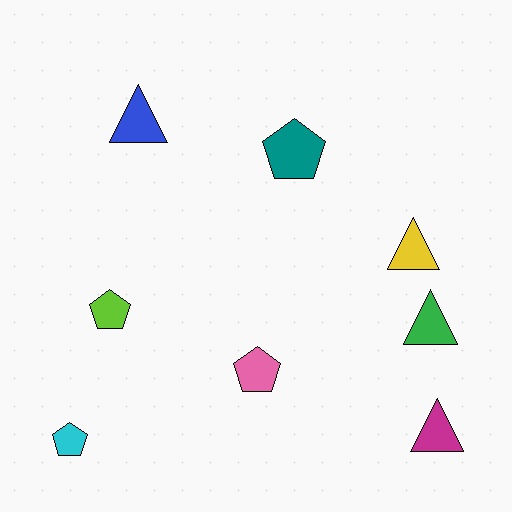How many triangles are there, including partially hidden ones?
There are 4 triangles.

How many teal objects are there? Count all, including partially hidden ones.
There is 1 teal object.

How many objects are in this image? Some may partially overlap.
There are 8 objects.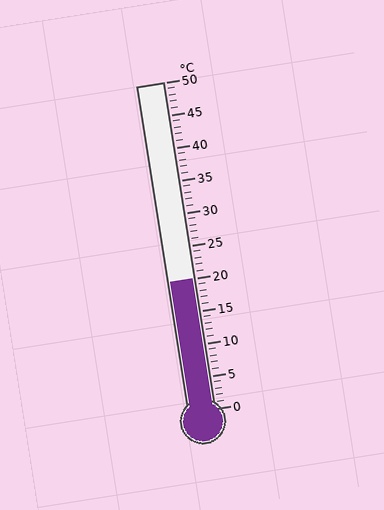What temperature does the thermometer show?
The thermometer shows approximately 20°C.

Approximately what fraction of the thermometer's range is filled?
The thermometer is filled to approximately 40% of its range.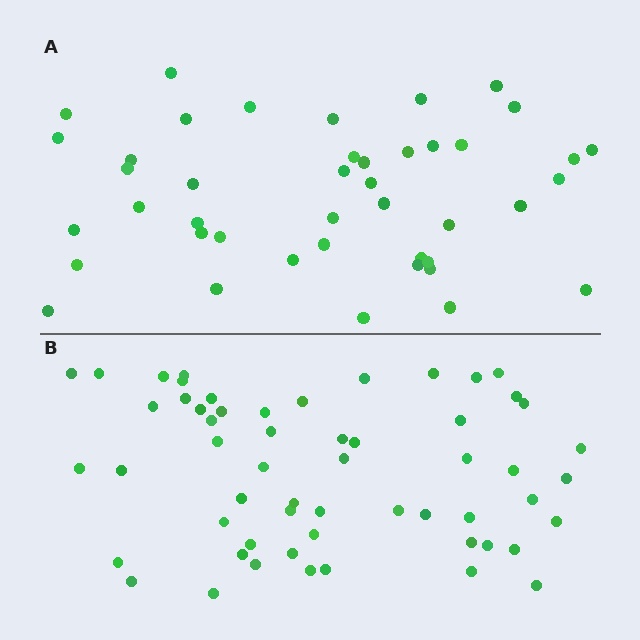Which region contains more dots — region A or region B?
Region B (the bottom region) has more dots.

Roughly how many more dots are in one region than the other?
Region B has approximately 15 more dots than region A.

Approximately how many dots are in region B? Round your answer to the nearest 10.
About 60 dots. (The exact count is 57, which rounds to 60.)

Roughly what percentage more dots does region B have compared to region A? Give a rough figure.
About 35% more.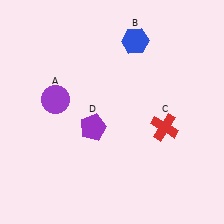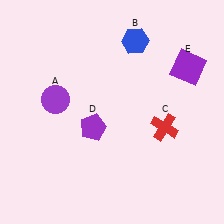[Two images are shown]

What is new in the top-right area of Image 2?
A purple square (E) was added in the top-right area of Image 2.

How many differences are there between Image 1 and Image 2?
There is 1 difference between the two images.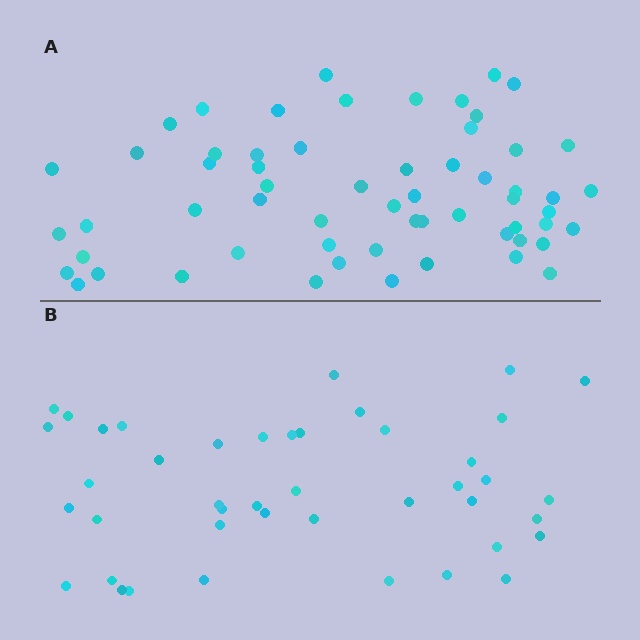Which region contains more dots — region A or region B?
Region A (the top region) has more dots.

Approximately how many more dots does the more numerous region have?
Region A has approximately 15 more dots than region B.